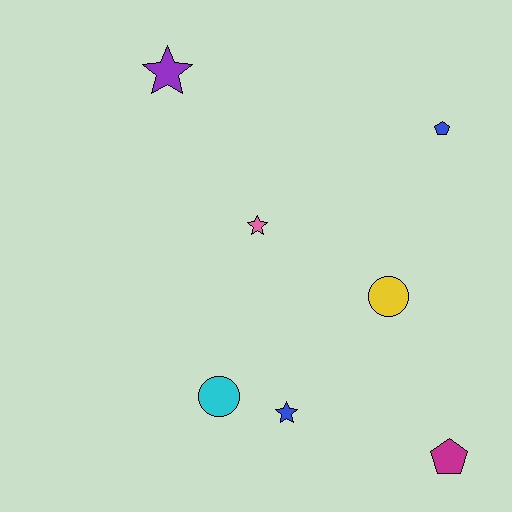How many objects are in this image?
There are 7 objects.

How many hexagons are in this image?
There are no hexagons.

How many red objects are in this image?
There are no red objects.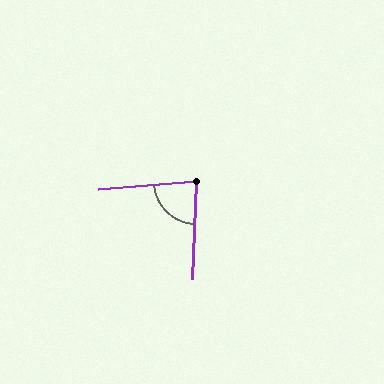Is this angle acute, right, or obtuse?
It is acute.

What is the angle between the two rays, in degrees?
Approximately 83 degrees.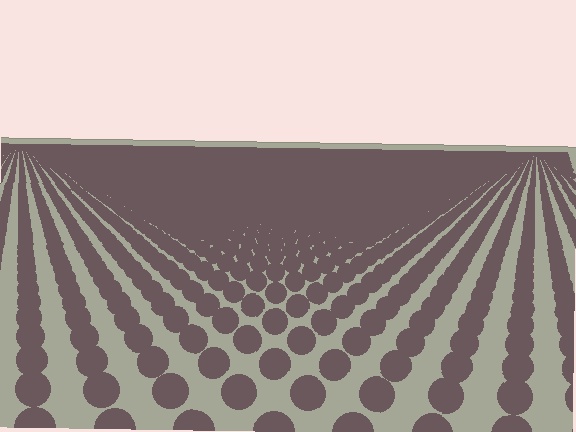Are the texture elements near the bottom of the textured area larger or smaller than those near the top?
Larger. Near the bottom, elements are closer to the viewer and appear at a bigger on-screen size.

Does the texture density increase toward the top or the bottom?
Density increases toward the top.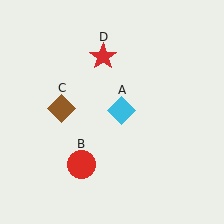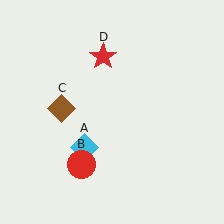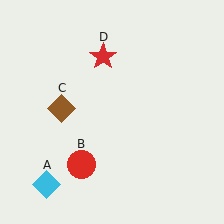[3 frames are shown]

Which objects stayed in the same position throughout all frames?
Red circle (object B) and brown diamond (object C) and red star (object D) remained stationary.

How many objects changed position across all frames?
1 object changed position: cyan diamond (object A).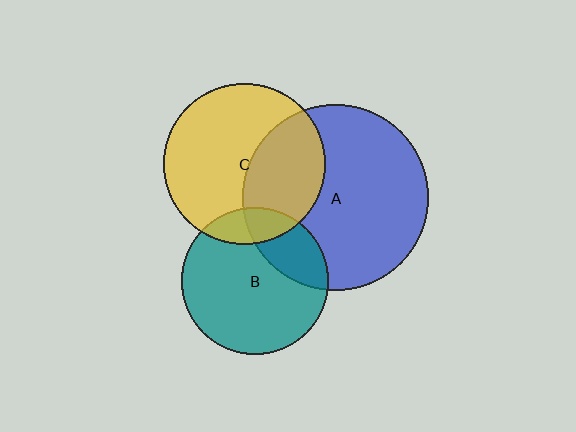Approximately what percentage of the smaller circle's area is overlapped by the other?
Approximately 25%.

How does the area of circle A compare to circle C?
Approximately 1.3 times.